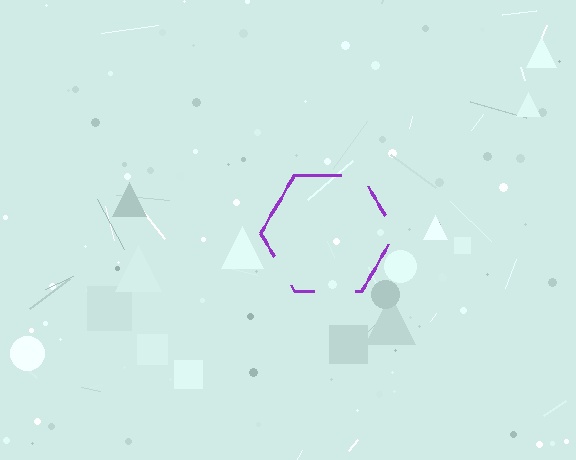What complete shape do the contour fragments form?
The contour fragments form a hexagon.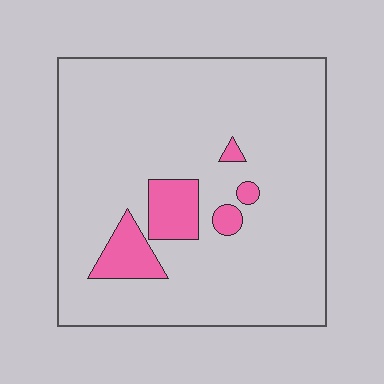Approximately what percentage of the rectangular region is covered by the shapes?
Approximately 10%.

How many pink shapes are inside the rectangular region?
5.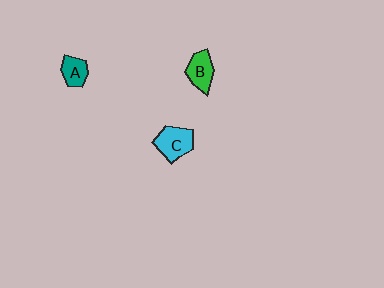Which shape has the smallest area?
Shape A (teal).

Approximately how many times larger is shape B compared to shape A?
Approximately 1.3 times.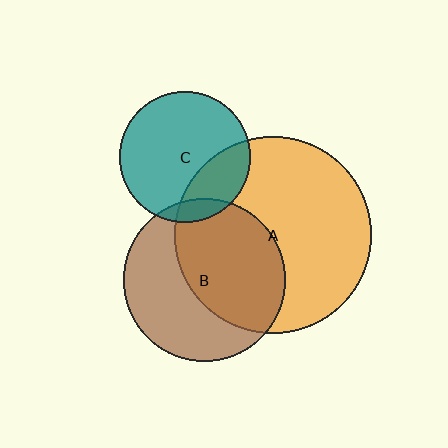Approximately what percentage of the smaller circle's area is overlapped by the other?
Approximately 25%.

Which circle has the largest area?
Circle A (orange).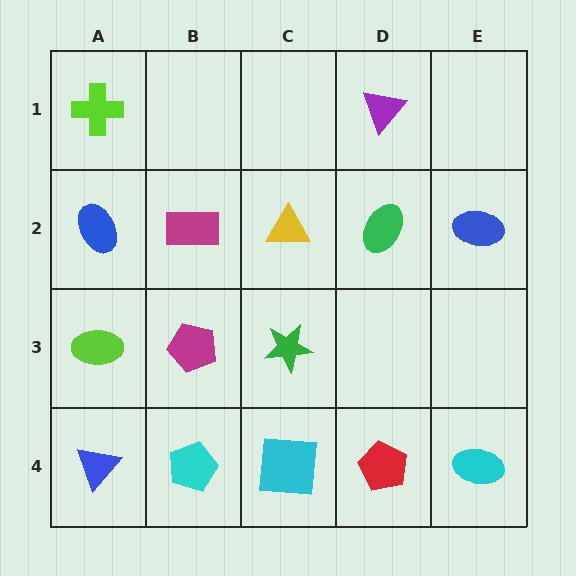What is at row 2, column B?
A magenta rectangle.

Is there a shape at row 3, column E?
No, that cell is empty.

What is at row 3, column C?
A green star.